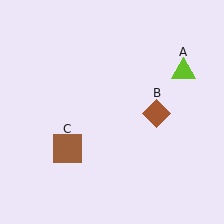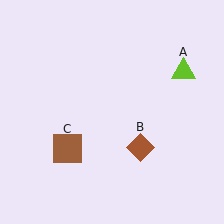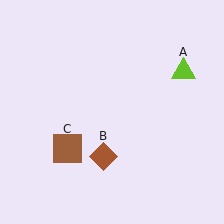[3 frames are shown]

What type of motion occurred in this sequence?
The brown diamond (object B) rotated clockwise around the center of the scene.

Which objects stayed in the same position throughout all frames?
Lime triangle (object A) and brown square (object C) remained stationary.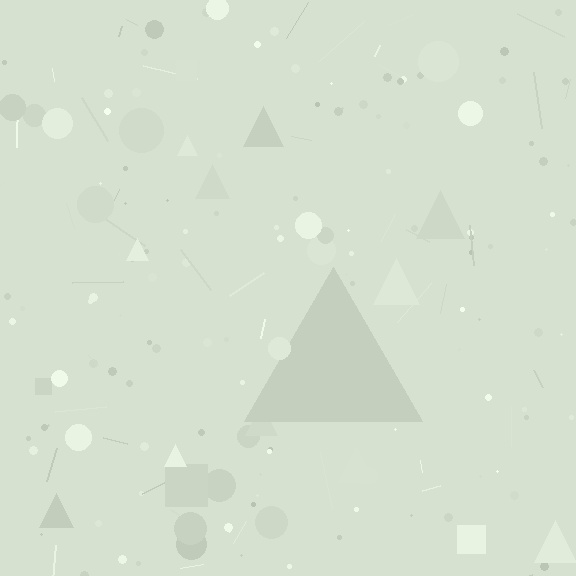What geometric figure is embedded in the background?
A triangle is embedded in the background.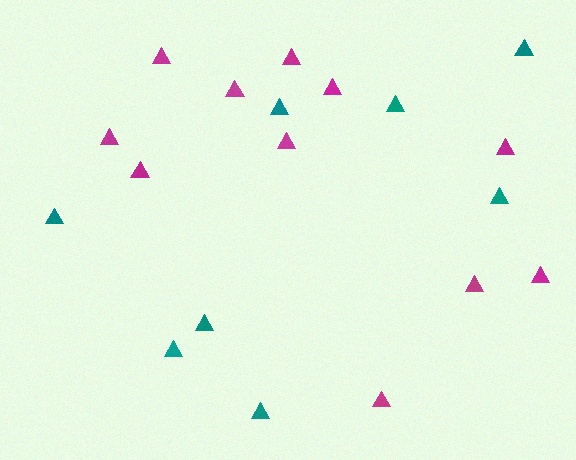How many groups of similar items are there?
There are 2 groups: one group of magenta triangles (11) and one group of teal triangles (8).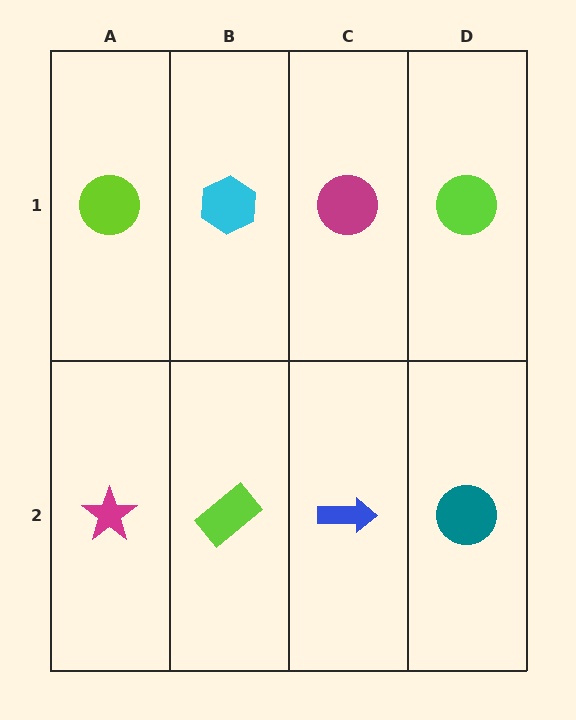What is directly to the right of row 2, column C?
A teal circle.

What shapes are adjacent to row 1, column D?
A teal circle (row 2, column D), a magenta circle (row 1, column C).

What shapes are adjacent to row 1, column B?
A lime rectangle (row 2, column B), a lime circle (row 1, column A), a magenta circle (row 1, column C).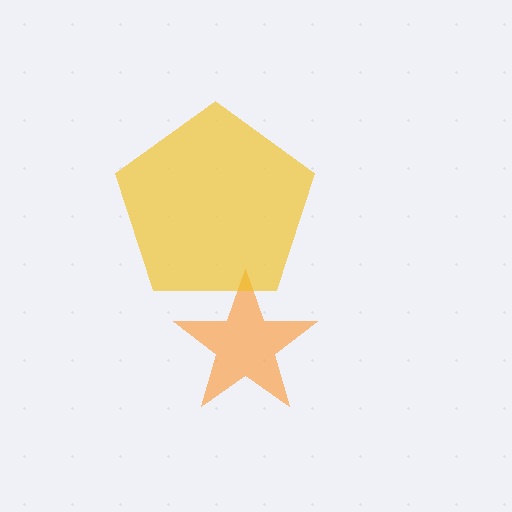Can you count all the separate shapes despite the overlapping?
Yes, there are 2 separate shapes.